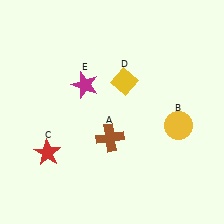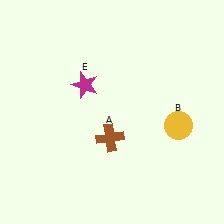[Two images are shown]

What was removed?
The yellow diamond (D), the red star (C) were removed in Image 2.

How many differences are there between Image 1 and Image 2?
There are 2 differences between the two images.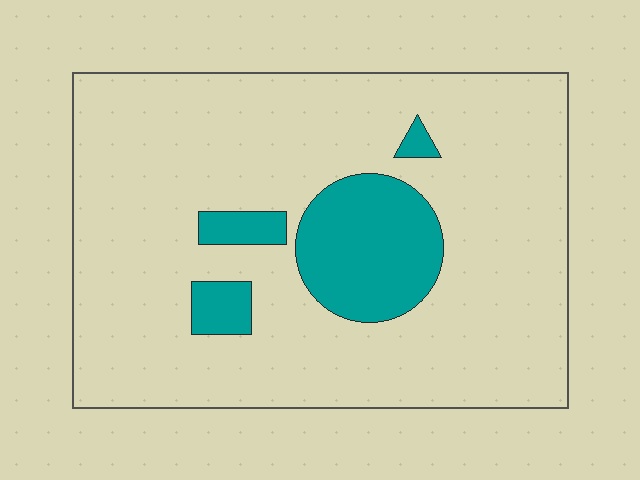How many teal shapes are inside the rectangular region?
4.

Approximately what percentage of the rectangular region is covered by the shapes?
Approximately 15%.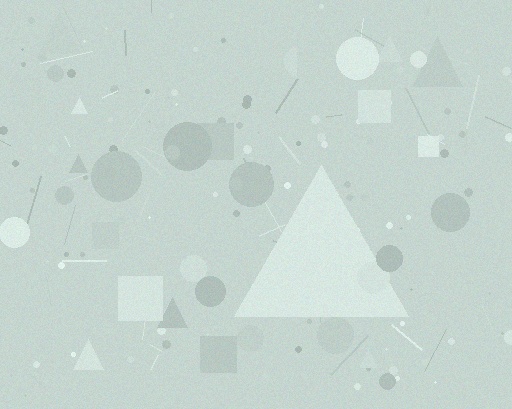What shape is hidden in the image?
A triangle is hidden in the image.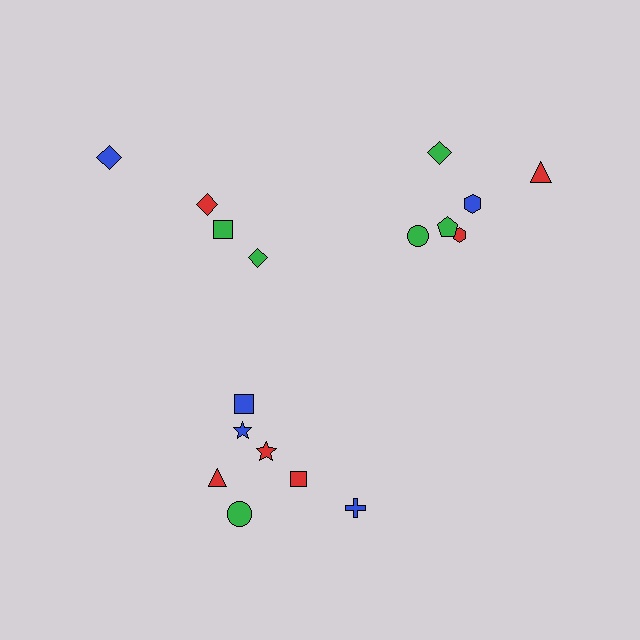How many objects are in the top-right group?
There are 6 objects.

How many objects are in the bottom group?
There are 7 objects.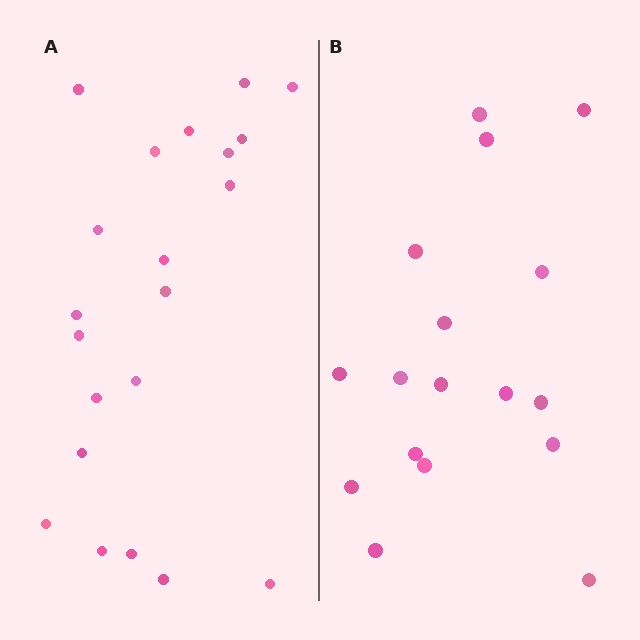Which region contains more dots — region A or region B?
Region A (the left region) has more dots.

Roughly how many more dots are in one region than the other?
Region A has about 4 more dots than region B.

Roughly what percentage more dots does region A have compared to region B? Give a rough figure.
About 25% more.